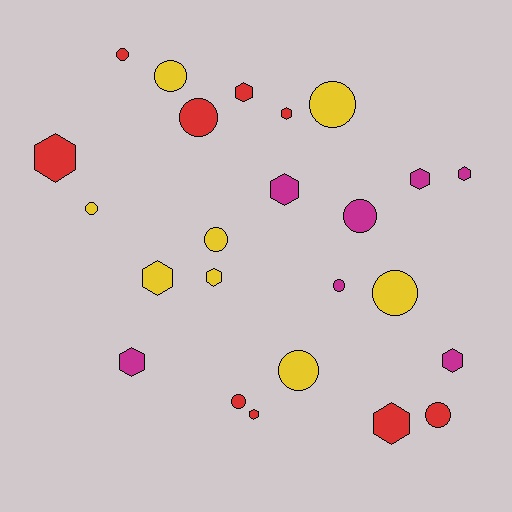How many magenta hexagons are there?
There are 5 magenta hexagons.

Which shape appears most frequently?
Circle, with 12 objects.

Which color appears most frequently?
Red, with 9 objects.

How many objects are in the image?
There are 24 objects.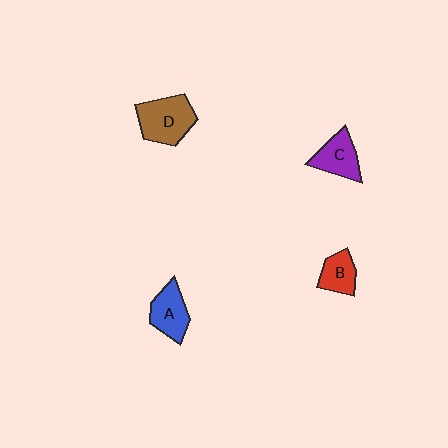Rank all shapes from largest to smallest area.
From largest to smallest: D (brown), A (blue), C (purple), B (red).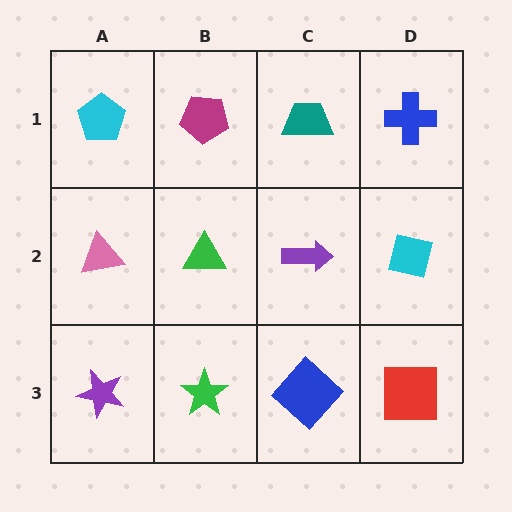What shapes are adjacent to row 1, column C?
A purple arrow (row 2, column C), a magenta pentagon (row 1, column B), a blue cross (row 1, column D).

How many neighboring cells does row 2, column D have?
3.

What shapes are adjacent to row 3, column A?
A pink triangle (row 2, column A), a green star (row 3, column B).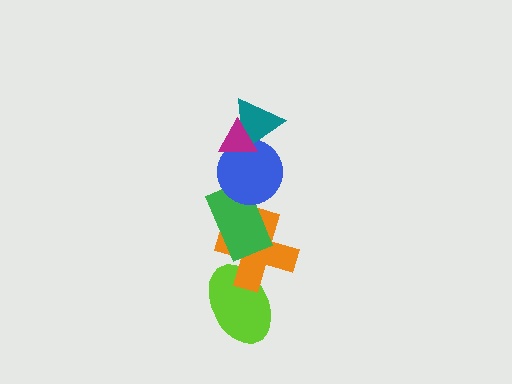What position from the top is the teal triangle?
The teal triangle is 2nd from the top.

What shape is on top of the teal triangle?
The magenta triangle is on top of the teal triangle.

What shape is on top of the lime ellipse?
The orange cross is on top of the lime ellipse.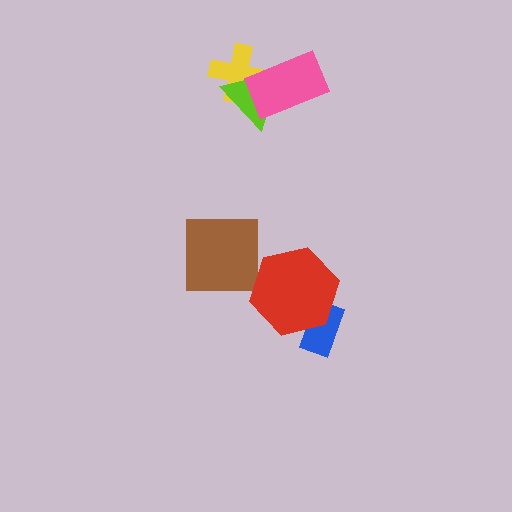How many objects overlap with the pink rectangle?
2 objects overlap with the pink rectangle.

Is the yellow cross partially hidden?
Yes, it is partially covered by another shape.